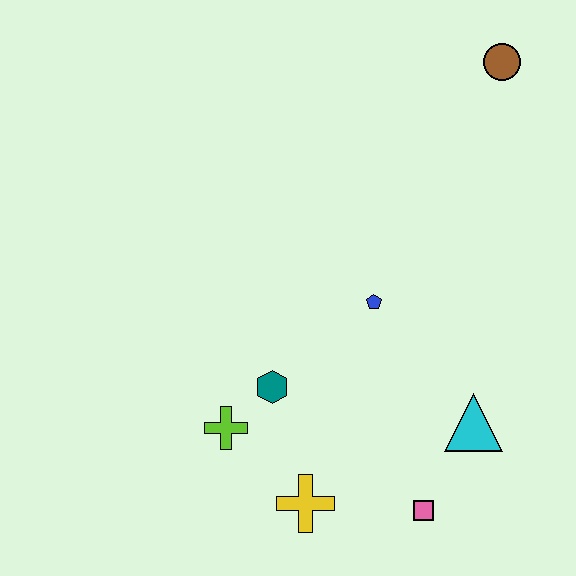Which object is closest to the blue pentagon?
The teal hexagon is closest to the blue pentagon.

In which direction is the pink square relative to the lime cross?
The pink square is to the right of the lime cross.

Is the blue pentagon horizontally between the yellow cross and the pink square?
Yes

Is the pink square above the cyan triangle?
No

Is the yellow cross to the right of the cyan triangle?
No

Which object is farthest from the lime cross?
The brown circle is farthest from the lime cross.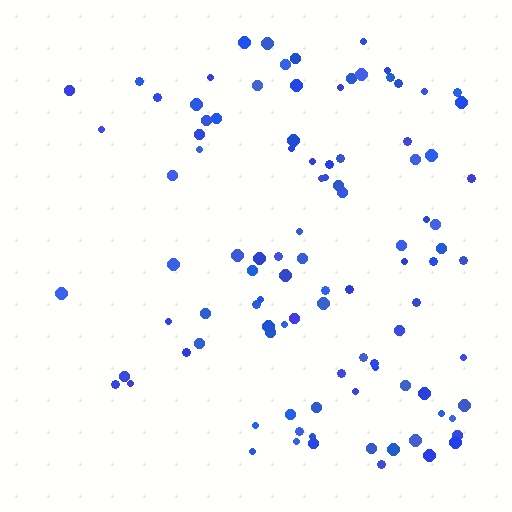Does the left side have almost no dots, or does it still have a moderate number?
Still a moderate number, just noticeably fewer than the right.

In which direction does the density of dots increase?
From left to right, with the right side densest.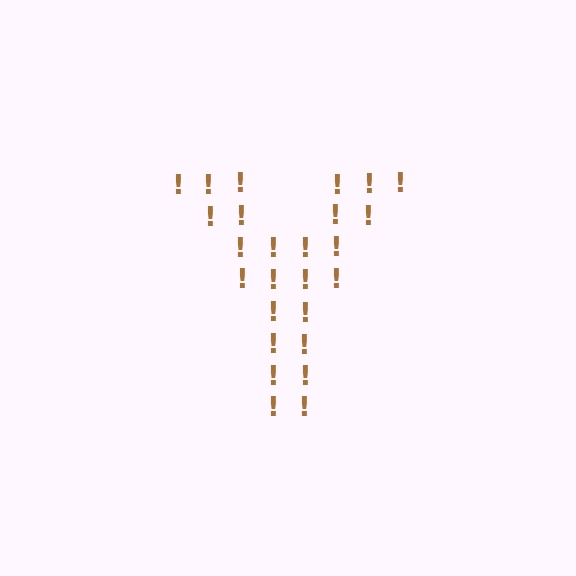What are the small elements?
The small elements are exclamation marks.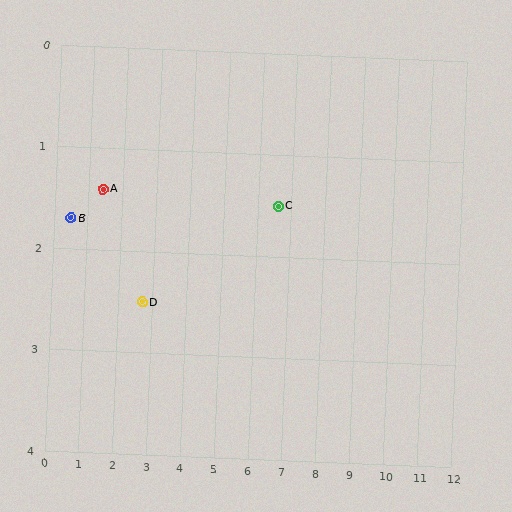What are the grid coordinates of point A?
Point A is at approximately (1.4, 1.4).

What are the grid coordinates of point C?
Point C is at approximately (6.6, 1.5).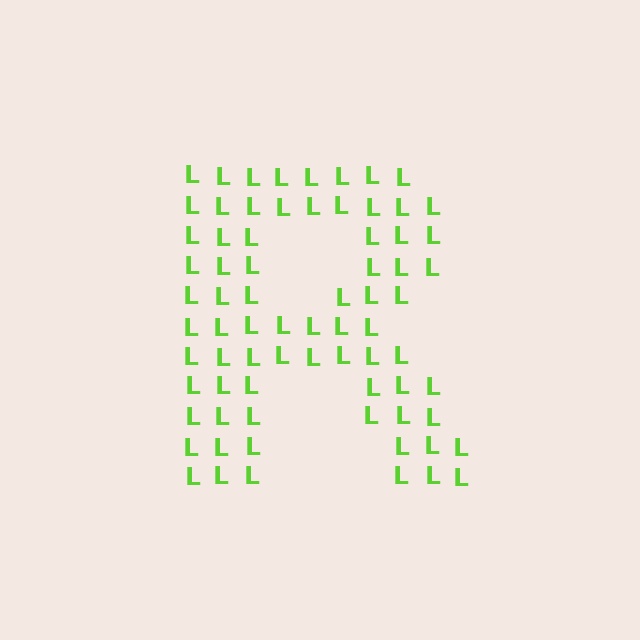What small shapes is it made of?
It is made of small letter L's.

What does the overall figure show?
The overall figure shows the letter R.